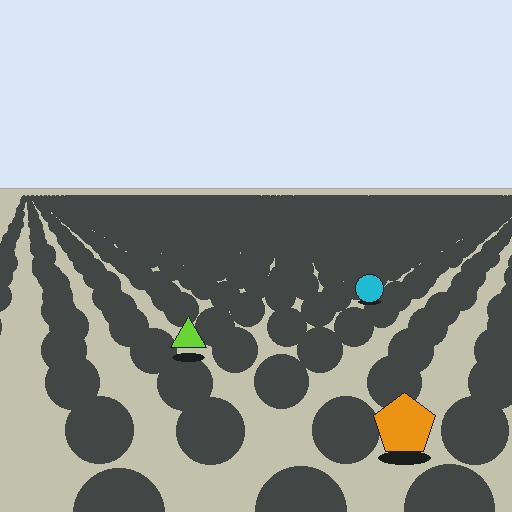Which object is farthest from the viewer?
The cyan circle is farthest from the viewer. It appears smaller and the ground texture around it is denser.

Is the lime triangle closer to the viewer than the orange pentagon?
No. The orange pentagon is closer — you can tell from the texture gradient: the ground texture is coarser near it.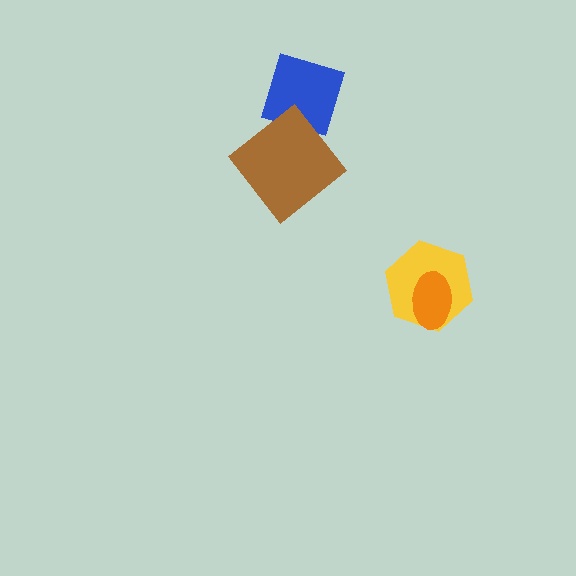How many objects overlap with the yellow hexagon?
1 object overlaps with the yellow hexagon.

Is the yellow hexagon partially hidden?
Yes, it is partially covered by another shape.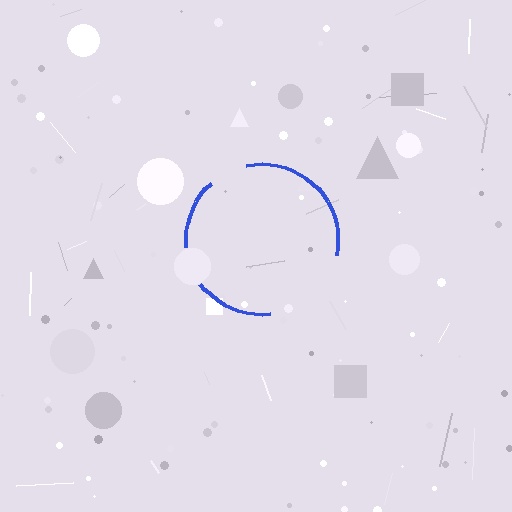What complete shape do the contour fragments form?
The contour fragments form a circle.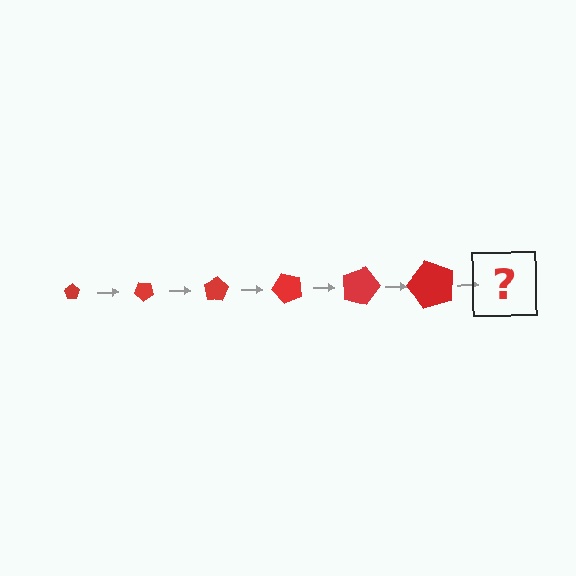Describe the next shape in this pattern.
It should be a pentagon, larger than the previous one and rotated 240 degrees from the start.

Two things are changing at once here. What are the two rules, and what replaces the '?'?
The two rules are that the pentagon grows larger each step and it rotates 40 degrees each step. The '?' should be a pentagon, larger than the previous one and rotated 240 degrees from the start.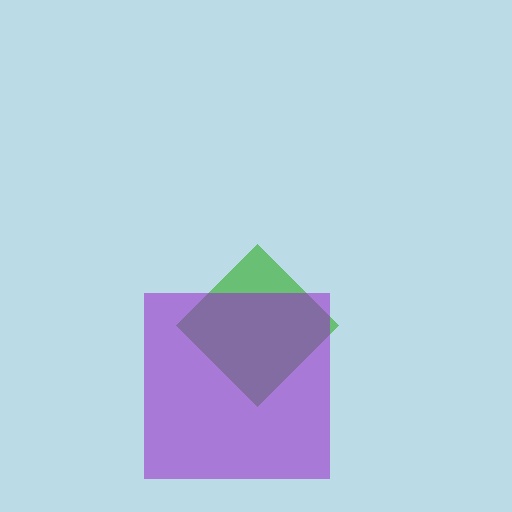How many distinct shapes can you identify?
There are 2 distinct shapes: a green diamond, a purple square.